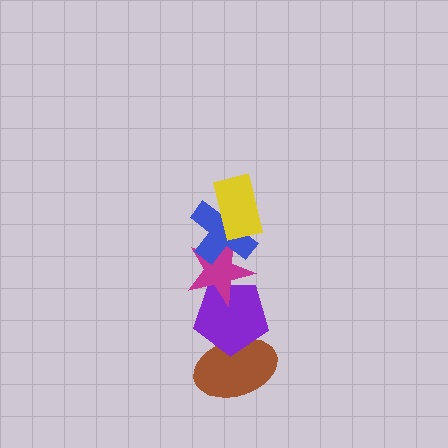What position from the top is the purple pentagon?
The purple pentagon is 4th from the top.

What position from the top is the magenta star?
The magenta star is 3rd from the top.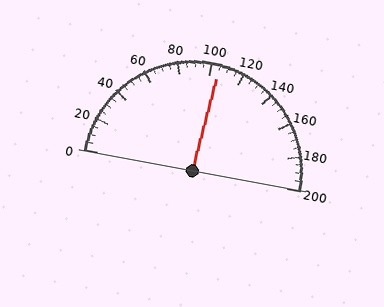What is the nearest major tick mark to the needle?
The nearest major tick mark is 100.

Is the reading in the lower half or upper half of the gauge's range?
The reading is in the upper half of the range (0 to 200).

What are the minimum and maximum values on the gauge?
The gauge ranges from 0 to 200.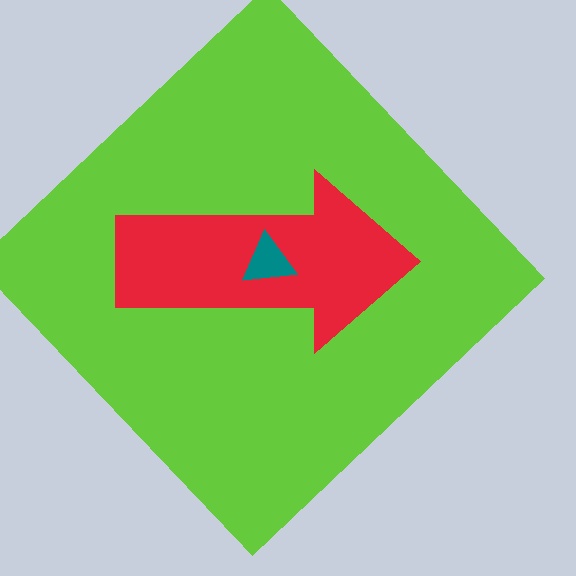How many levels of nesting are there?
3.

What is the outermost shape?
The lime diamond.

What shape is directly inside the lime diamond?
The red arrow.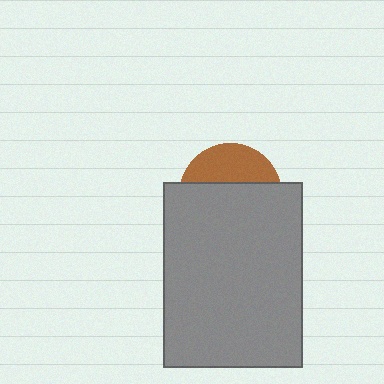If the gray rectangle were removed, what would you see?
You would see the complete brown circle.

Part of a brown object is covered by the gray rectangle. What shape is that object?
It is a circle.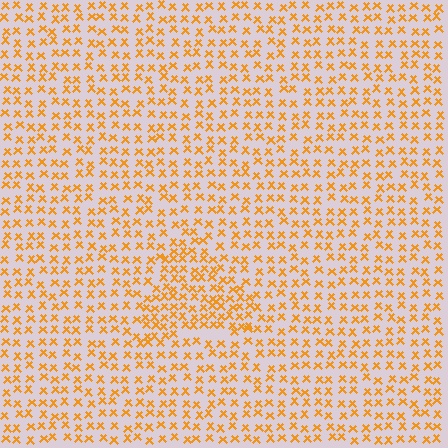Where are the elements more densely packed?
The elements are more densely packed inside the triangle boundary.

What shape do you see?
I see a triangle.